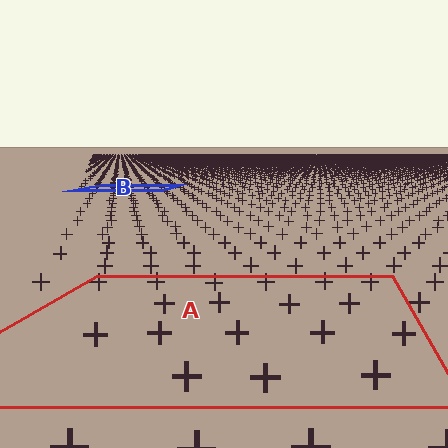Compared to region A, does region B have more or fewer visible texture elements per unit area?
Region B has more texture elements per unit area — they are packed more densely because it is farther away.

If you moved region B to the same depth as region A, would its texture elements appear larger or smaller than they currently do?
They would appear larger. At a closer depth, the same texture elements are projected at a bigger on-screen size.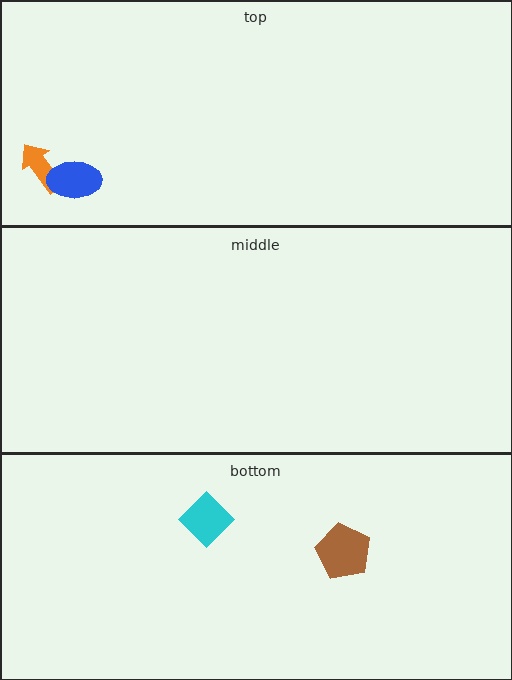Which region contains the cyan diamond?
The bottom region.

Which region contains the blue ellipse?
The top region.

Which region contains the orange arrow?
The top region.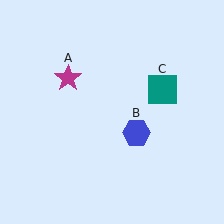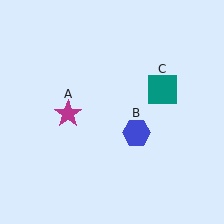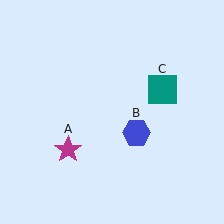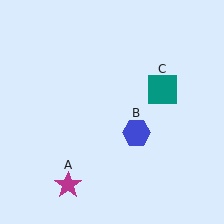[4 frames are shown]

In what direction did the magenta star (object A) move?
The magenta star (object A) moved down.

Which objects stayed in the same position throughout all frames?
Blue hexagon (object B) and teal square (object C) remained stationary.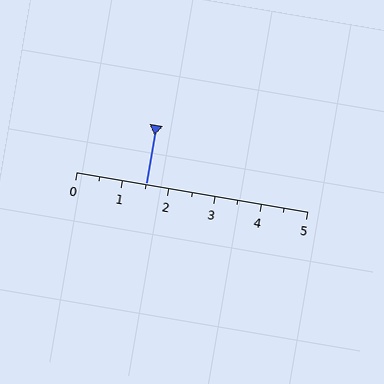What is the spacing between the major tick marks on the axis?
The major ticks are spaced 1 apart.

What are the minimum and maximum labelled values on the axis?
The axis runs from 0 to 5.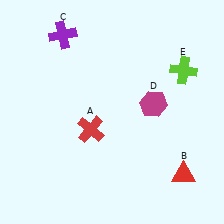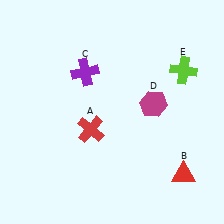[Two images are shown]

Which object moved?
The purple cross (C) moved down.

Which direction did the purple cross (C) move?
The purple cross (C) moved down.